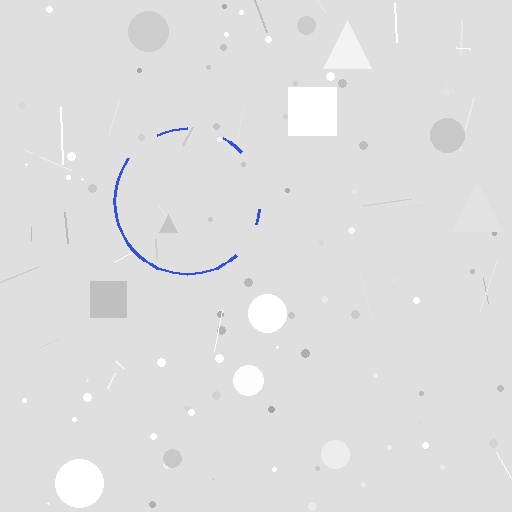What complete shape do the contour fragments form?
The contour fragments form a circle.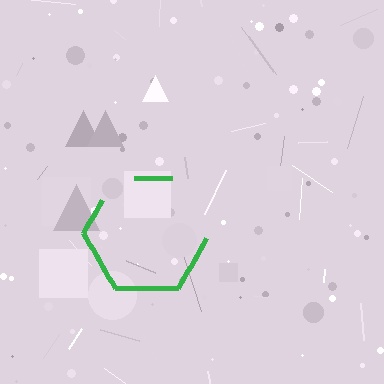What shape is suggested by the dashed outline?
The dashed outline suggests a hexagon.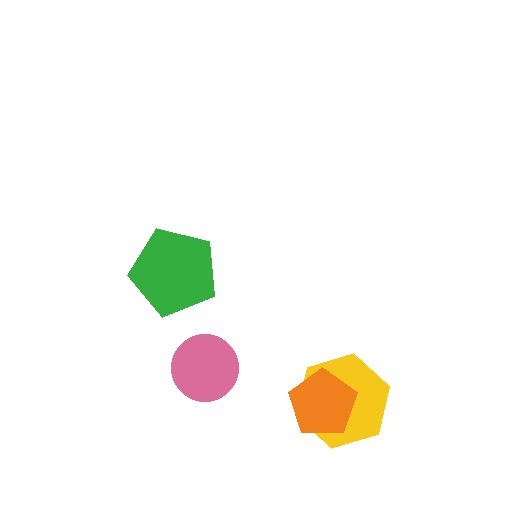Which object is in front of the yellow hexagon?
The orange pentagon is in front of the yellow hexagon.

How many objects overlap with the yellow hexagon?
1 object overlaps with the yellow hexagon.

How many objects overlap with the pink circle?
0 objects overlap with the pink circle.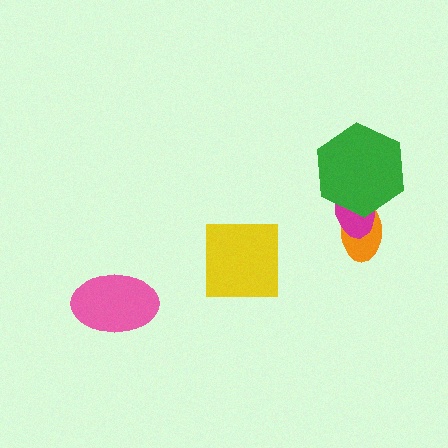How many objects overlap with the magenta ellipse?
2 objects overlap with the magenta ellipse.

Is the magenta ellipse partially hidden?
Yes, it is partially covered by another shape.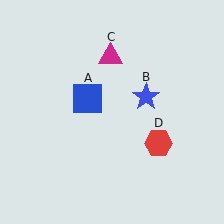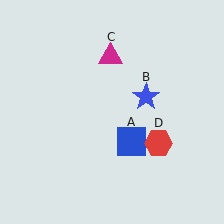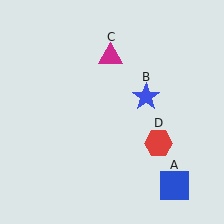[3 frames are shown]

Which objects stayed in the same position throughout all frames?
Blue star (object B) and magenta triangle (object C) and red hexagon (object D) remained stationary.